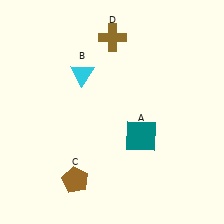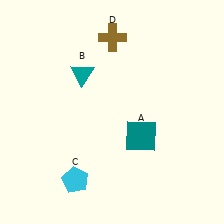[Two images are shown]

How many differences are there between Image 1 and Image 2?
There are 2 differences between the two images.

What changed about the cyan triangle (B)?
In Image 1, B is cyan. In Image 2, it changed to teal.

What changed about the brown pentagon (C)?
In Image 1, C is brown. In Image 2, it changed to cyan.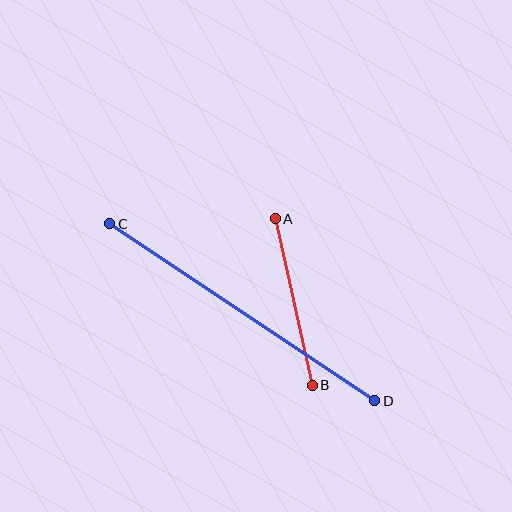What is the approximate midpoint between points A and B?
The midpoint is at approximately (294, 302) pixels.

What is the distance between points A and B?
The distance is approximately 171 pixels.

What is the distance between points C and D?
The distance is approximately 319 pixels.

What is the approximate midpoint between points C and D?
The midpoint is at approximately (242, 312) pixels.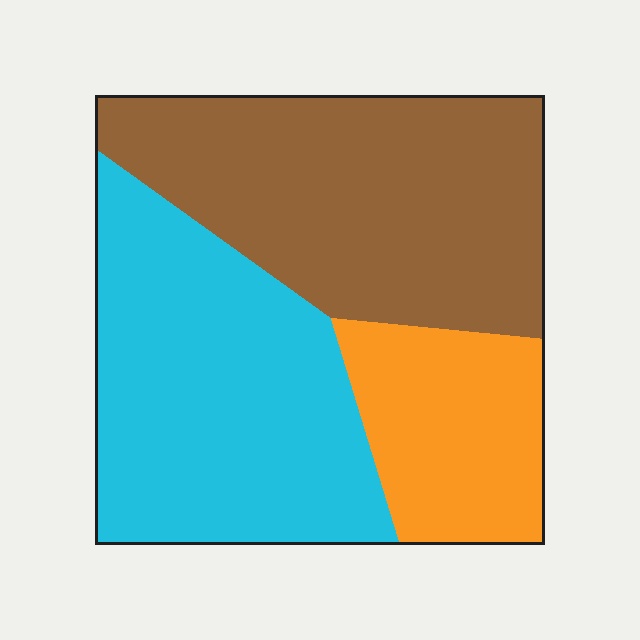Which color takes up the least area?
Orange, at roughly 20%.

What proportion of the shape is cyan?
Cyan takes up between a quarter and a half of the shape.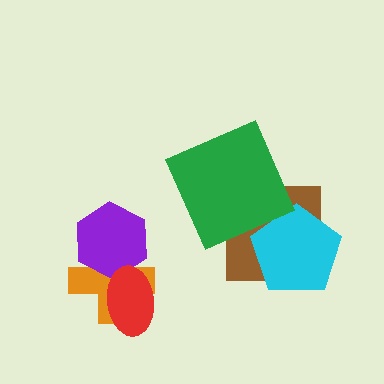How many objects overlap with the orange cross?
2 objects overlap with the orange cross.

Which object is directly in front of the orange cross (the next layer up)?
The purple hexagon is directly in front of the orange cross.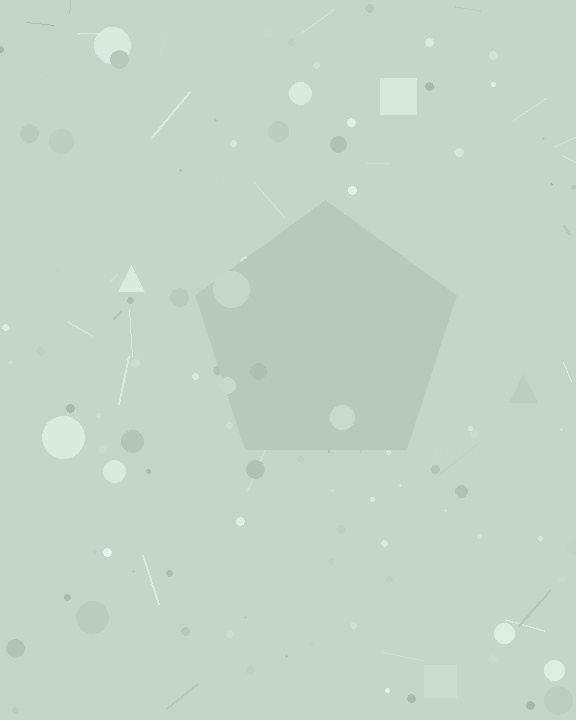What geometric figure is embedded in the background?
A pentagon is embedded in the background.